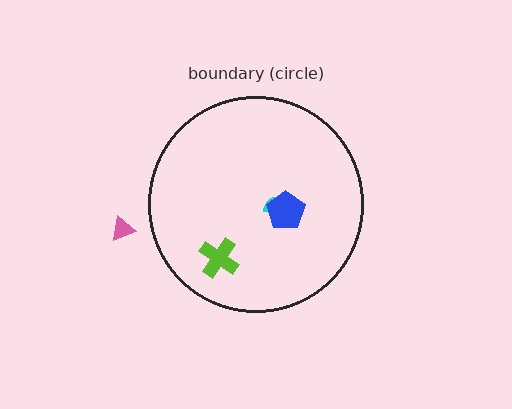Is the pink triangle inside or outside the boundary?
Outside.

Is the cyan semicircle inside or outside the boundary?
Inside.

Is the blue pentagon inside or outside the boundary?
Inside.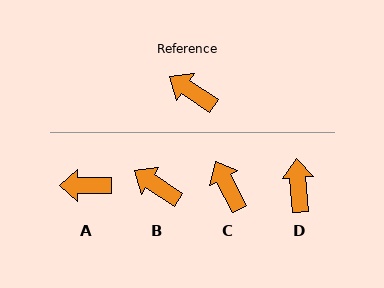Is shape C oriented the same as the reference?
No, it is off by about 29 degrees.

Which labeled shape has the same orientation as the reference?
B.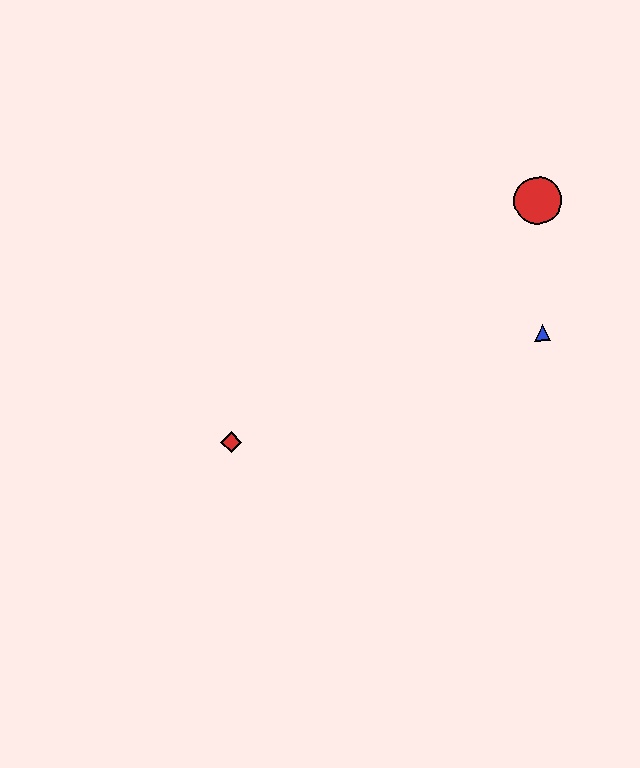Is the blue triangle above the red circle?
No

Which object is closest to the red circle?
The blue triangle is closest to the red circle.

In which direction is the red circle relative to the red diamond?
The red circle is to the right of the red diamond.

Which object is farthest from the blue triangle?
The red diamond is farthest from the blue triangle.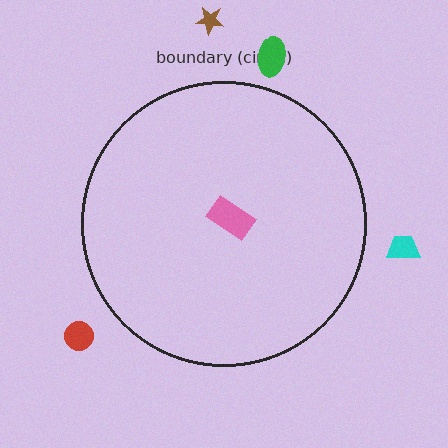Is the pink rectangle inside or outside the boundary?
Inside.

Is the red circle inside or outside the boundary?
Outside.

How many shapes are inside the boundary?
1 inside, 4 outside.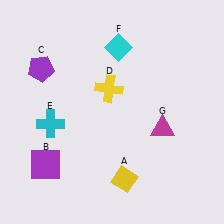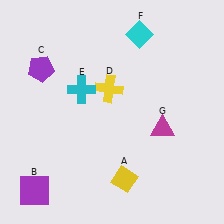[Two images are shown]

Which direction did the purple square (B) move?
The purple square (B) moved down.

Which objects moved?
The objects that moved are: the purple square (B), the cyan cross (E), the cyan diamond (F).